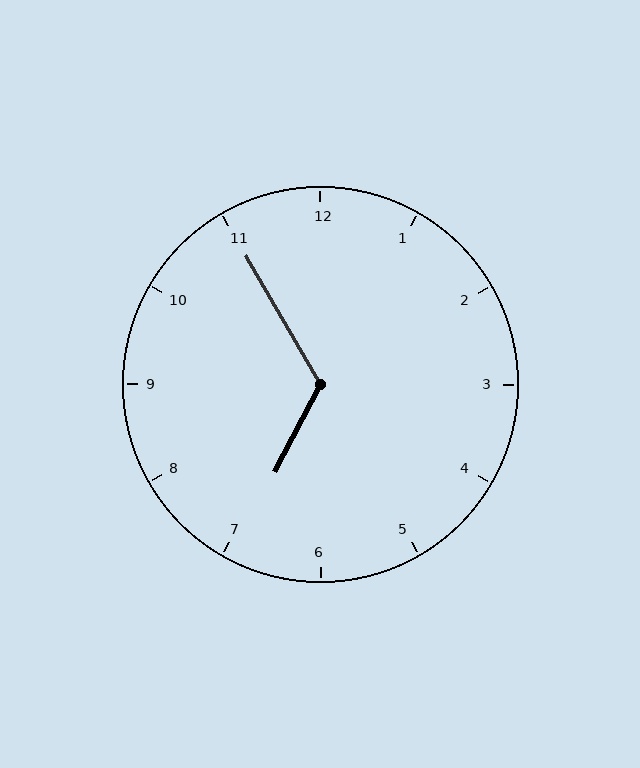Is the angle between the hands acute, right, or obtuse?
It is obtuse.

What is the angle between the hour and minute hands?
Approximately 122 degrees.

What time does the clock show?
6:55.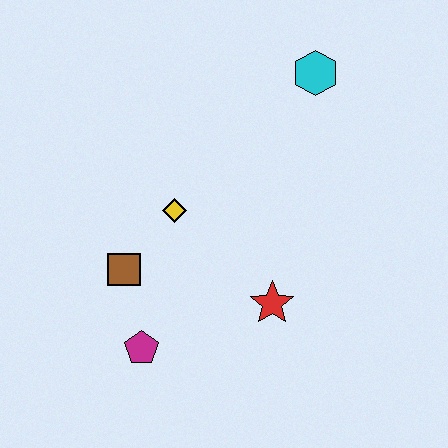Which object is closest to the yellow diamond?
The brown square is closest to the yellow diamond.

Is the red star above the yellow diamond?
No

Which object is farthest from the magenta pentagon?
The cyan hexagon is farthest from the magenta pentagon.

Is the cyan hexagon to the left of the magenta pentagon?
No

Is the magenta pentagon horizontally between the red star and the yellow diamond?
No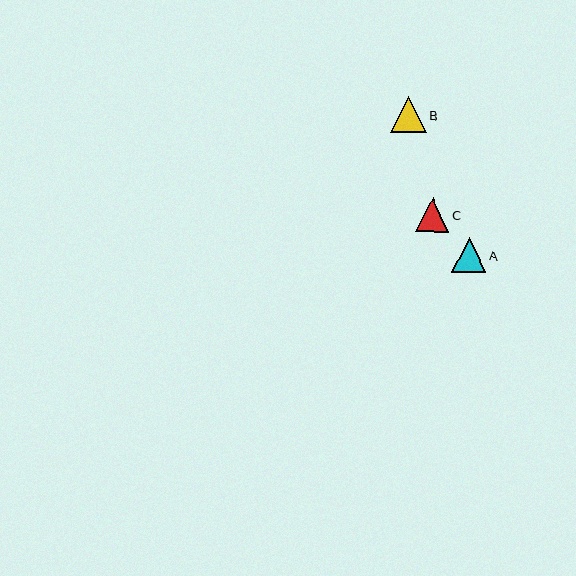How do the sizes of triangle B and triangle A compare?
Triangle B and triangle A are approximately the same size.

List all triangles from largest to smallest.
From largest to smallest: B, A, C.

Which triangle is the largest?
Triangle B is the largest with a size of approximately 36 pixels.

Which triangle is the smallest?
Triangle C is the smallest with a size of approximately 34 pixels.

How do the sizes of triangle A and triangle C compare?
Triangle A and triangle C are approximately the same size.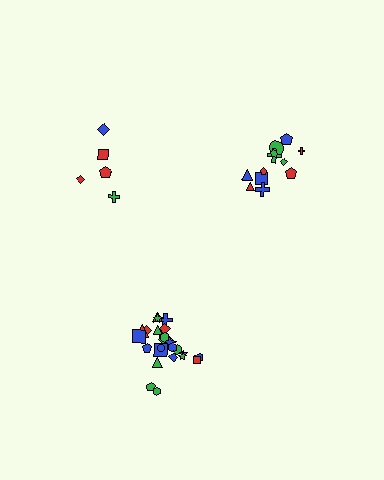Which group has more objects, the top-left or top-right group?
The top-right group.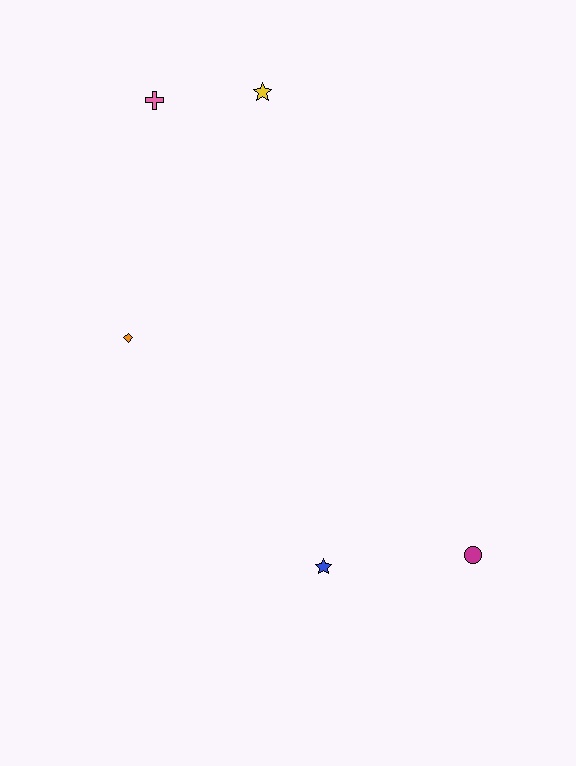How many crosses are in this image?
There is 1 cross.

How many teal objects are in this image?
There are no teal objects.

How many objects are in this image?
There are 5 objects.